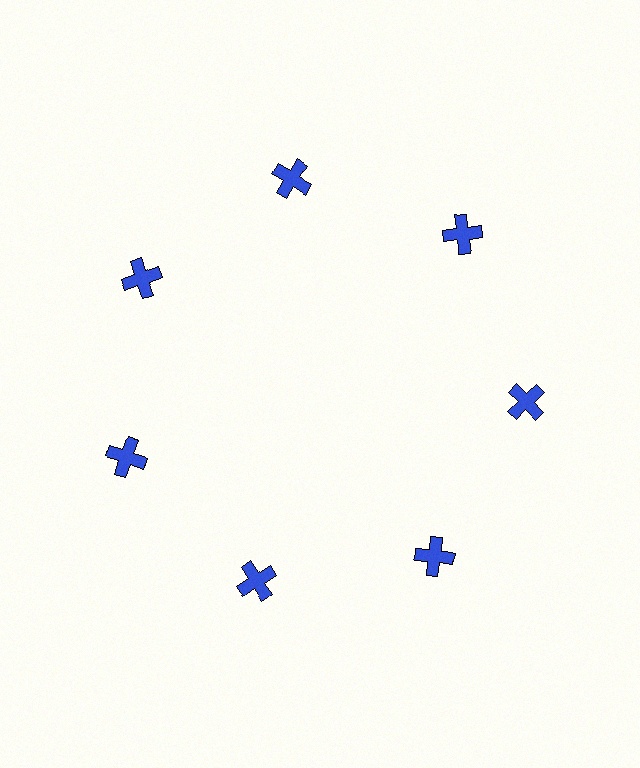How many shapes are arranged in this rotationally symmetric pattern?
There are 7 shapes, arranged in 7 groups of 1.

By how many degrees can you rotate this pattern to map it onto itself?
The pattern maps onto itself every 51 degrees of rotation.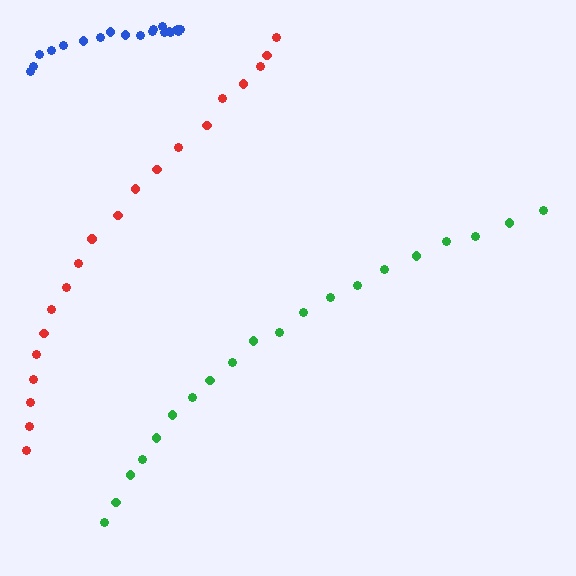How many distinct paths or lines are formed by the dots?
There are 3 distinct paths.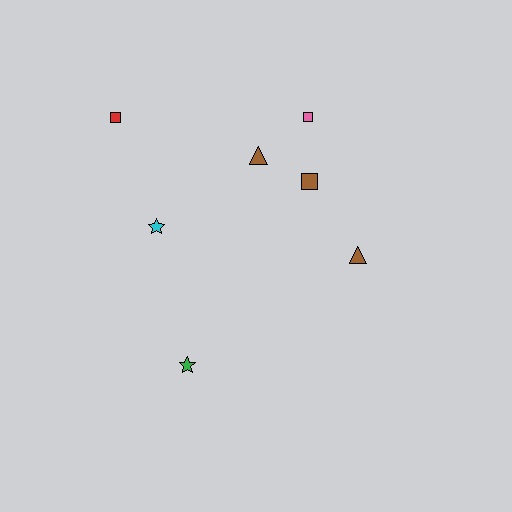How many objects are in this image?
There are 7 objects.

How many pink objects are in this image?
There is 1 pink object.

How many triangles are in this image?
There are 2 triangles.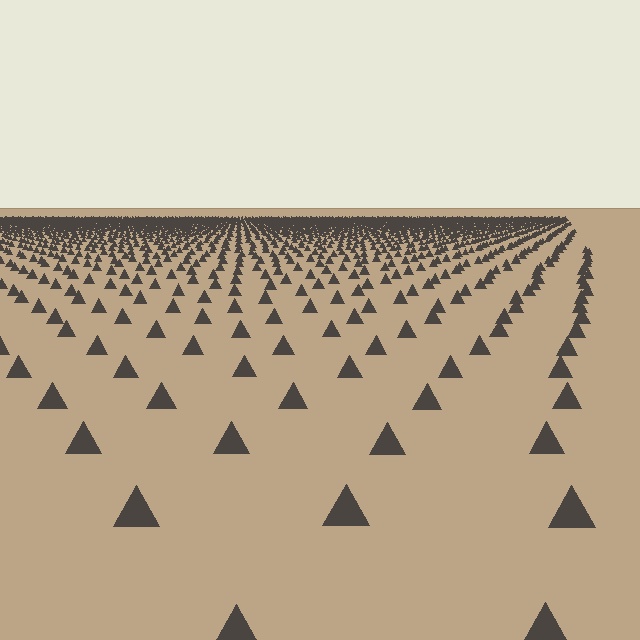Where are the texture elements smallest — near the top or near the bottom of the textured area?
Near the top.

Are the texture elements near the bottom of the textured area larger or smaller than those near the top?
Larger. Near the bottom, elements are closer to the viewer and appear at a bigger on-screen size.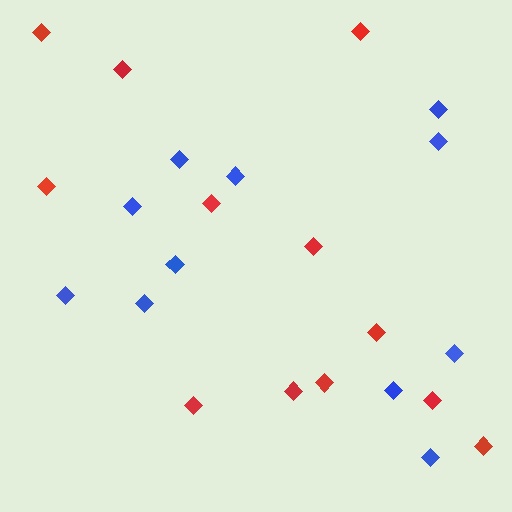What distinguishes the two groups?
There are 2 groups: one group of blue diamonds (11) and one group of red diamonds (12).